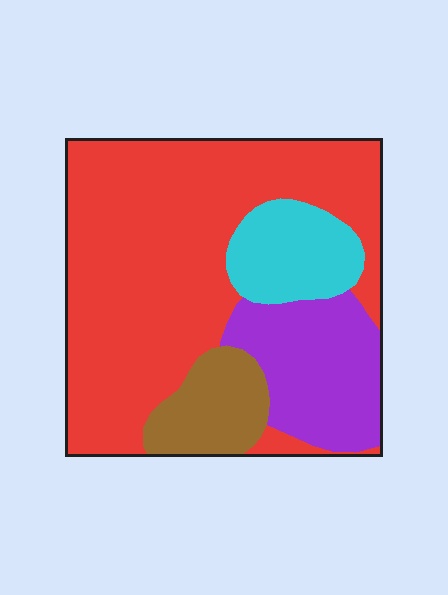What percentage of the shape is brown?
Brown takes up less than a quarter of the shape.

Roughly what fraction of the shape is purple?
Purple covers around 20% of the shape.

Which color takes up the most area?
Red, at roughly 60%.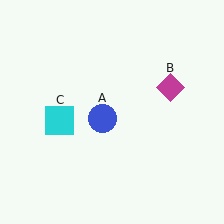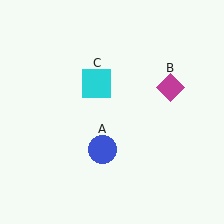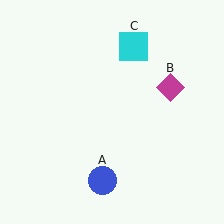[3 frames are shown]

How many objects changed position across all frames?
2 objects changed position: blue circle (object A), cyan square (object C).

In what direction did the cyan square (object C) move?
The cyan square (object C) moved up and to the right.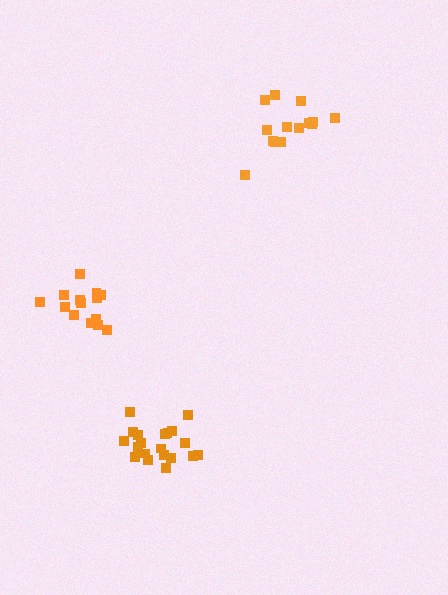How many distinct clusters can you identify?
There are 3 distinct clusters.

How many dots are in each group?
Group 1: 14 dots, Group 2: 20 dots, Group 3: 14 dots (48 total).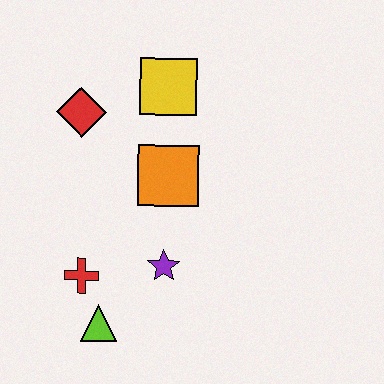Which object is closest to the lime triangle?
The red cross is closest to the lime triangle.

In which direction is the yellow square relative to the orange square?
The yellow square is above the orange square.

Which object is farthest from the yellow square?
The lime triangle is farthest from the yellow square.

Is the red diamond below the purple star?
No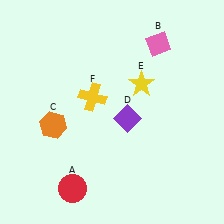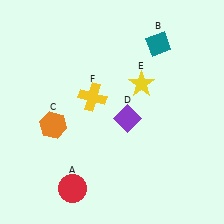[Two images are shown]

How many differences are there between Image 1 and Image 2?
There is 1 difference between the two images.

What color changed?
The diamond (B) changed from pink in Image 1 to teal in Image 2.